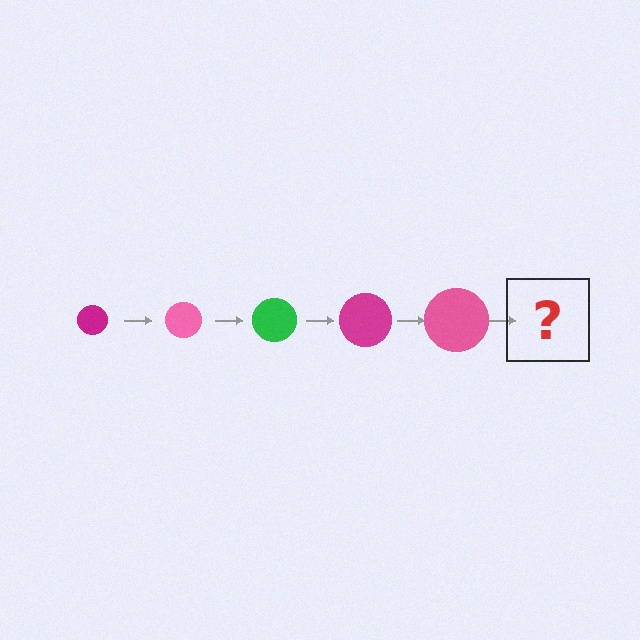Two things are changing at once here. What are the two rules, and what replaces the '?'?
The two rules are that the circle grows larger each step and the color cycles through magenta, pink, and green. The '?' should be a green circle, larger than the previous one.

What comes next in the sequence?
The next element should be a green circle, larger than the previous one.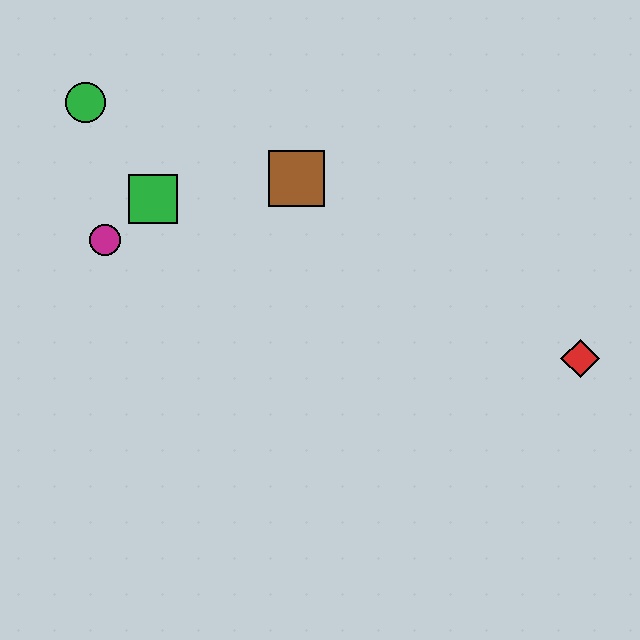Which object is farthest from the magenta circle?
The red diamond is farthest from the magenta circle.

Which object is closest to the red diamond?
The brown square is closest to the red diamond.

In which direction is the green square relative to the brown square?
The green square is to the left of the brown square.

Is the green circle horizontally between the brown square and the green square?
No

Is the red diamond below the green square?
Yes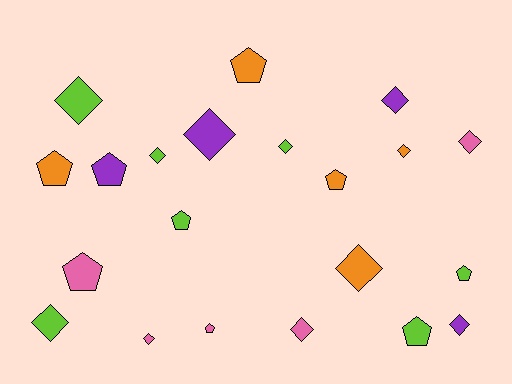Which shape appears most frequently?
Diamond, with 12 objects.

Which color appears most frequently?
Lime, with 7 objects.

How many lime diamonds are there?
There are 4 lime diamonds.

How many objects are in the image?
There are 21 objects.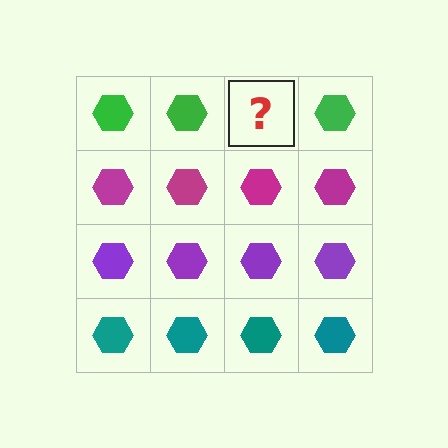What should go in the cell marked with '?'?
The missing cell should contain a green hexagon.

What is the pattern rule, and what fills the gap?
The rule is that each row has a consistent color. The gap should be filled with a green hexagon.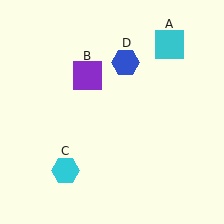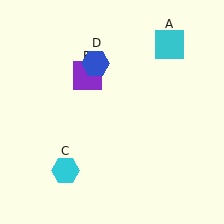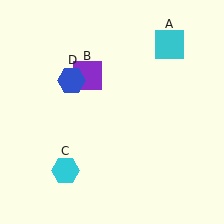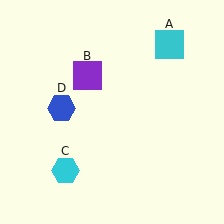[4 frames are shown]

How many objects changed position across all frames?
1 object changed position: blue hexagon (object D).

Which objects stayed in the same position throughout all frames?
Cyan square (object A) and purple square (object B) and cyan hexagon (object C) remained stationary.